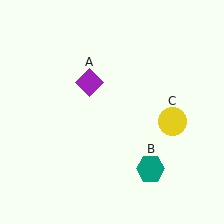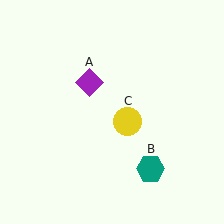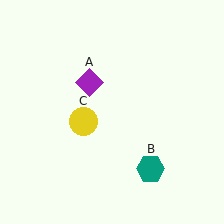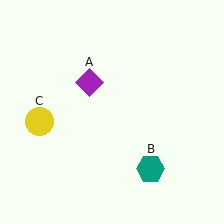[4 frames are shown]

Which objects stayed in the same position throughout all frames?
Purple diamond (object A) and teal hexagon (object B) remained stationary.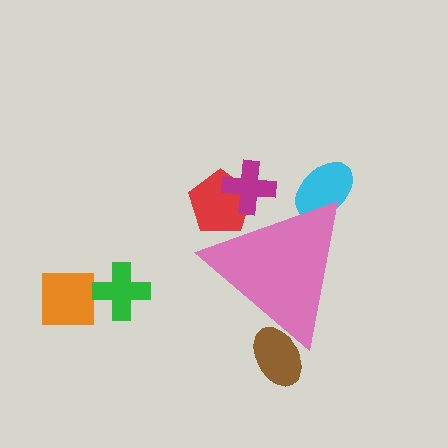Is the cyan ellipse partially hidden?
Yes, the cyan ellipse is partially hidden behind the pink triangle.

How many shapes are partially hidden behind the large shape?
4 shapes are partially hidden.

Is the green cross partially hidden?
No, the green cross is fully visible.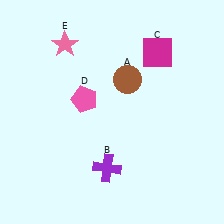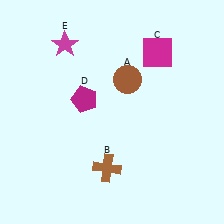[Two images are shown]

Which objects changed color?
B changed from purple to brown. D changed from pink to magenta. E changed from pink to magenta.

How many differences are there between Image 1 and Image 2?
There are 3 differences between the two images.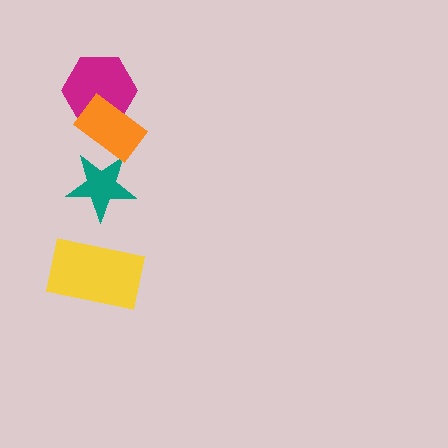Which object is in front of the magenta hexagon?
The orange rectangle is in front of the magenta hexagon.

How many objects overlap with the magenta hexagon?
1 object overlaps with the magenta hexagon.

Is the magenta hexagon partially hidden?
Yes, it is partially covered by another shape.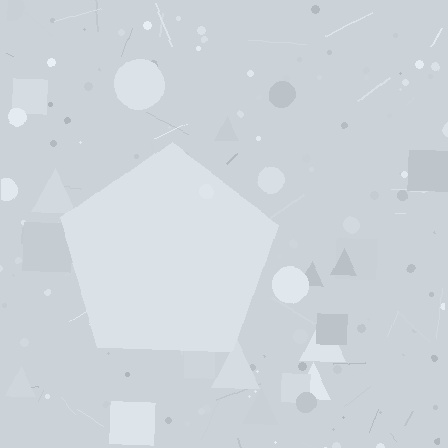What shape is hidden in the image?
A pentagon is hidden in the image.